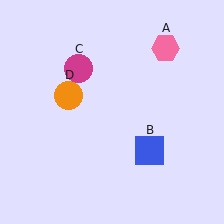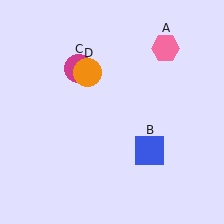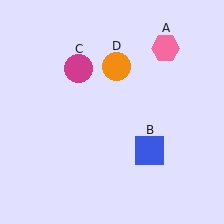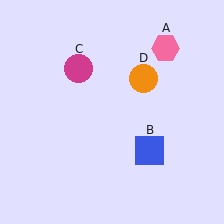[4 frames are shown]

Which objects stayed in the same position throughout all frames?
Pink hexagon (object A) and blue square (object B) and magenta circle (object C) remained stationary.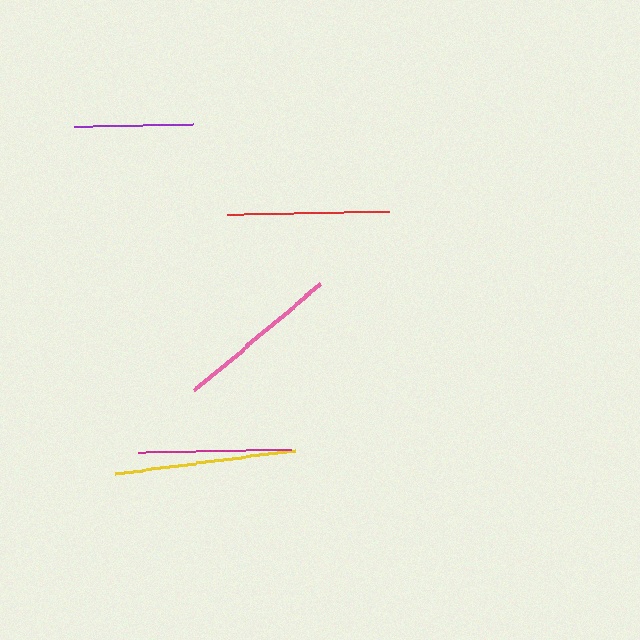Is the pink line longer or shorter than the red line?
The pink line is longer than the red line.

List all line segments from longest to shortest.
From longest to shortest: yellow, pink, red, magenta, purple.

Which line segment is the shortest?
The purple line is the shortest at approximately 119 pixels.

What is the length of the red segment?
The red segment is approximately 162 pixels long.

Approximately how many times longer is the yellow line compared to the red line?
The yellow line is approximately 1.1 times the length of the red line.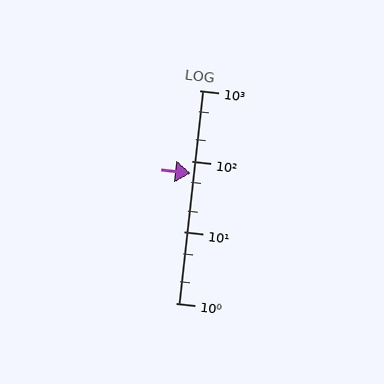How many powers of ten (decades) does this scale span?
The scale spans 3 decades, from 1 to 1000.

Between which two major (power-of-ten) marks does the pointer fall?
The pointer is between 10 and 100.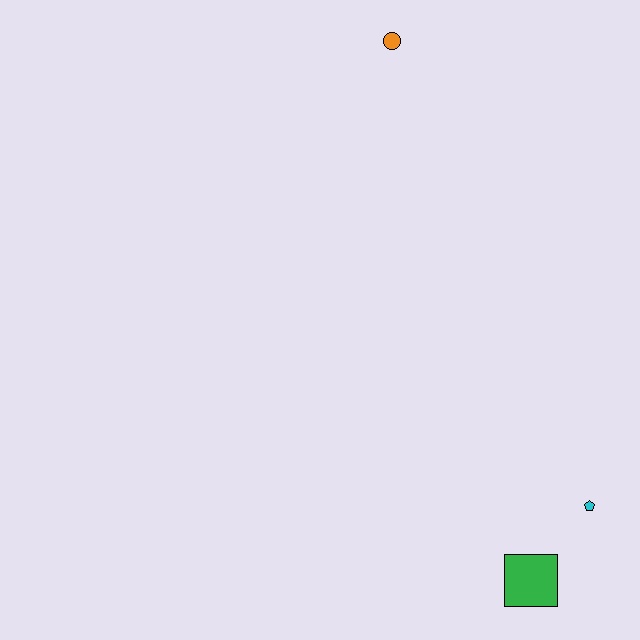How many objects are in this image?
There are 3 objects.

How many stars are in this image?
There are no stars.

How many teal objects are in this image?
There are no teal objects.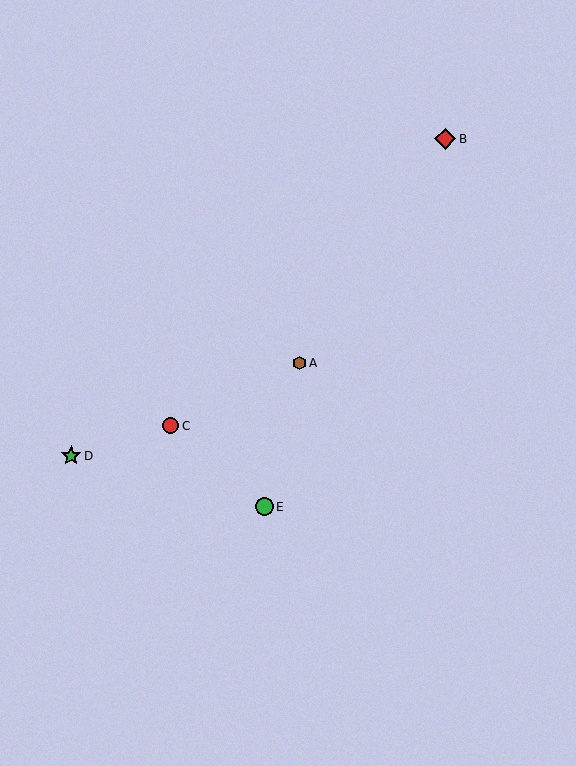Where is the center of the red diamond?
The center of the red diamond is at (445, 139).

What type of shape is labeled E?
Shape E is a green circle.